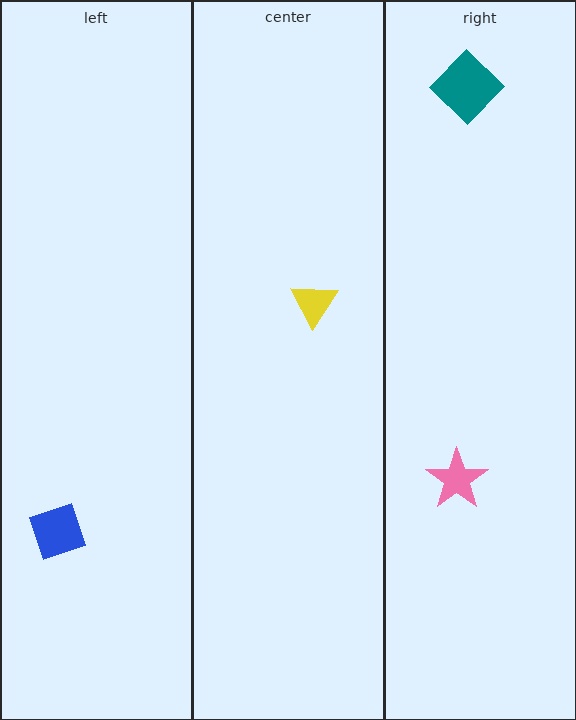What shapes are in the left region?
The blue diamond.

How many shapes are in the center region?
1.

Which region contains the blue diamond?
The left region.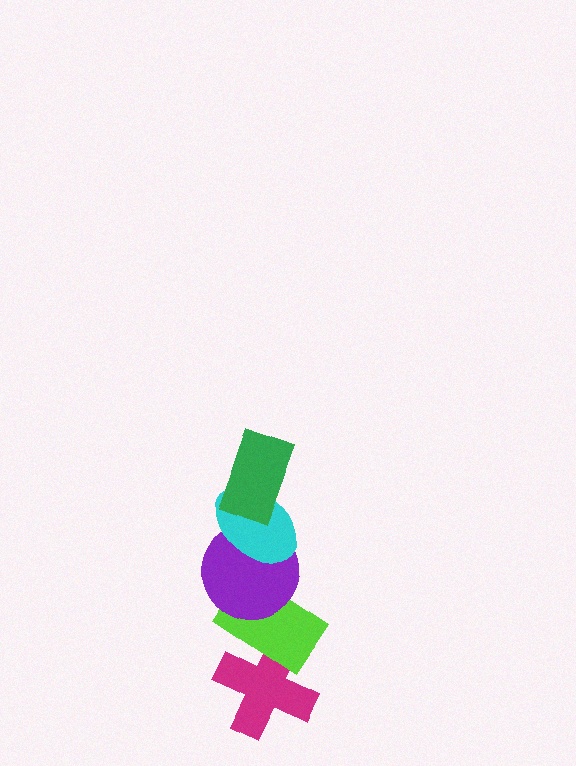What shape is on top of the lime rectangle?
The purple circle is on top of the lime rectangle.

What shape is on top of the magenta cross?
The lime rectangle is on top of the magenta cross.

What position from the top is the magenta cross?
The magenta cross is 5th from the top.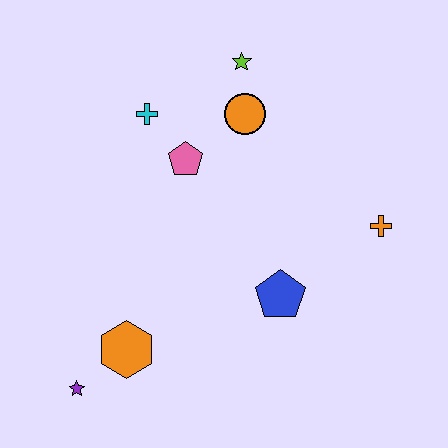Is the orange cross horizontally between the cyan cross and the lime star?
No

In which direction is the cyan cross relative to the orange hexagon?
The cyan cross is above the orange hexagon.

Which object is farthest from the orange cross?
The purple star is farthest from the orange cross.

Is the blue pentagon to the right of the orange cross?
No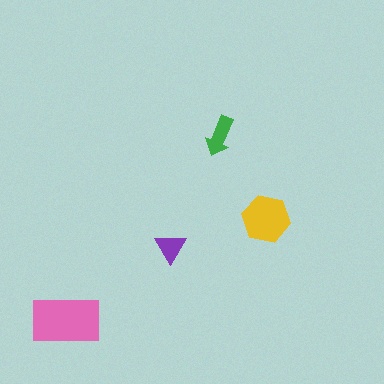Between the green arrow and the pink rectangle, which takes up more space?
The pink rectangle.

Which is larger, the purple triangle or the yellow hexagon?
The yellow hexagon.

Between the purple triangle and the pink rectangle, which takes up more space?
The pink rectangle.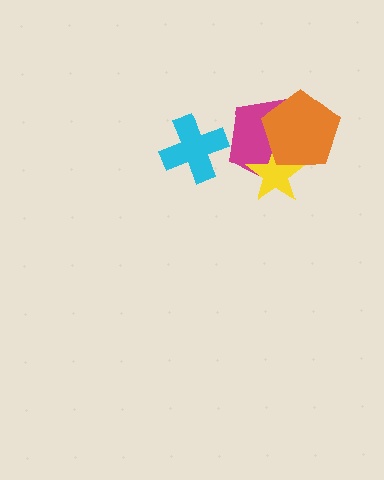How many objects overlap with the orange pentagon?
2 objects overlap with the orange pentagon.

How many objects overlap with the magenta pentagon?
2 objects overlap with the magenta pentagon.